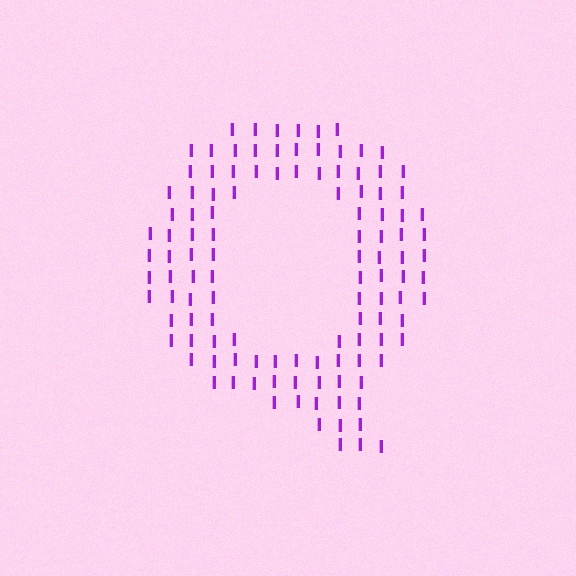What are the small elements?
The small elements are letter I's.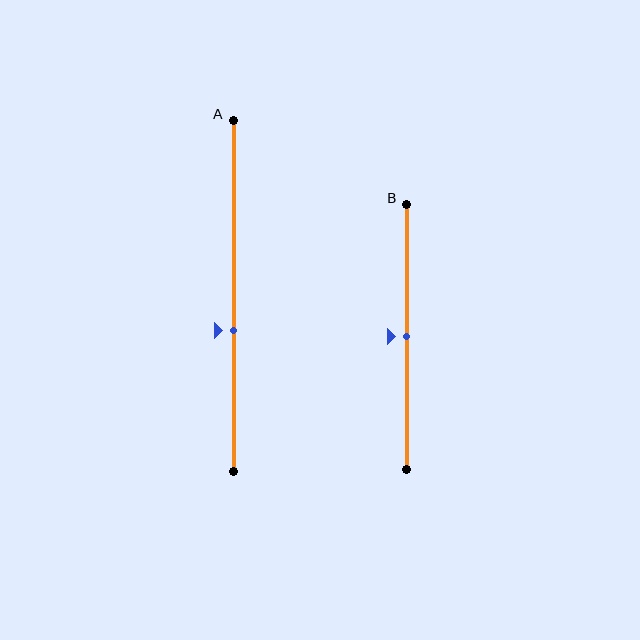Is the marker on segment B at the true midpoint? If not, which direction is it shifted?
Yes, the marker on segment B is at the true midpoint.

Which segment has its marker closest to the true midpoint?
Segment B has its marker closest to the true midpoint.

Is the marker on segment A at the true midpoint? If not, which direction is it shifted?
No, the marker on segment A is shifted downward by about 10% of the segment length.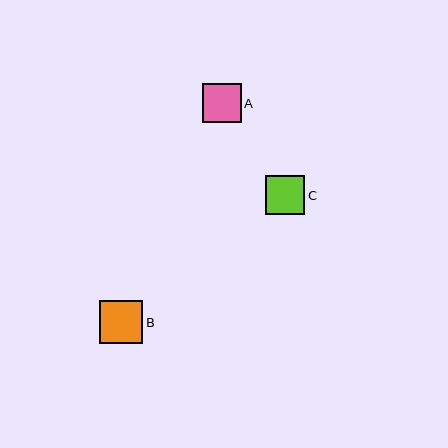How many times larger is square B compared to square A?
Square B is approximately 1.1 times the size of square A.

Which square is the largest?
Square B is the largest with a size of approximately 43 pixels.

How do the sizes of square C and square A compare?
Square C and square A are approximately the same size.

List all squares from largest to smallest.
From largest to smallest: B, C, A.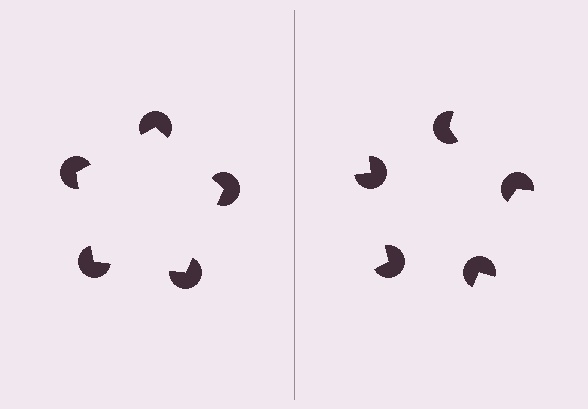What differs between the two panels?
The pac-man discs are positioned identically on both sides; only the wedge orientations differ. On the left they align to a pentagon; on the right they are misaligned.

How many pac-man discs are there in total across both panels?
10 — 5 on each side.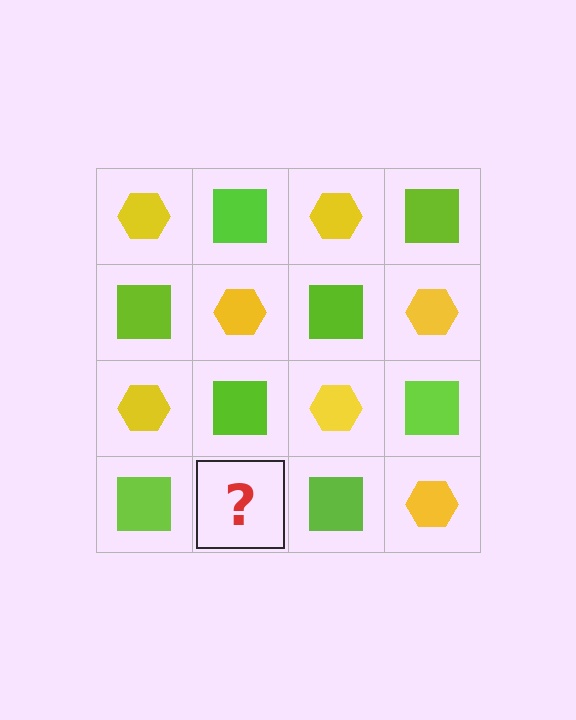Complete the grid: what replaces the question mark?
The question mark should be replaced with a yellow hexagon.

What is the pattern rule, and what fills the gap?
The rule is that it alternates yellow hexagon and lime square in a checkerboard pattern. The gap should be filled with a yellow hexagon.